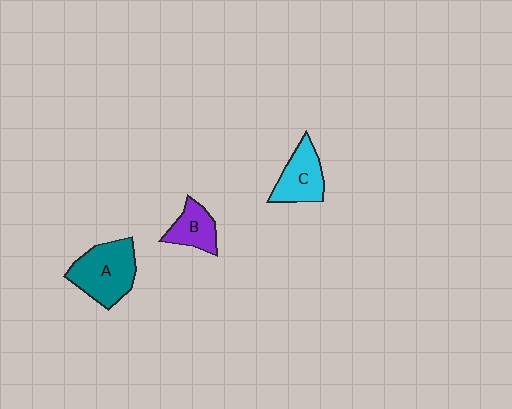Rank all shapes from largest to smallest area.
From largest to smallest: A (teal), C (cyan), B (purple).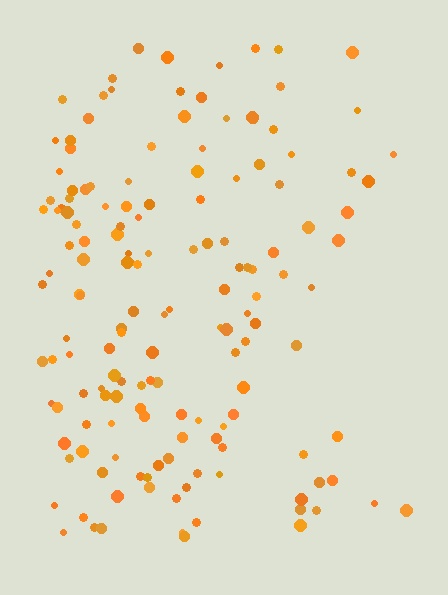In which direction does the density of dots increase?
From right to left, with the left side densest.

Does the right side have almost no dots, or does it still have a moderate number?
Still a moderate number, just noticeably fewer than the left.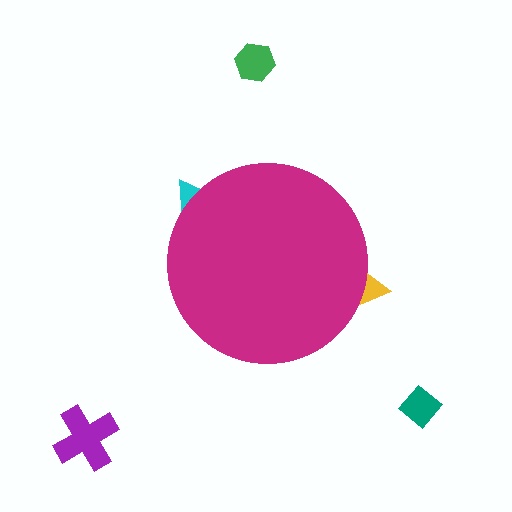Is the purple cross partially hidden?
No, the purple cross is fully visible.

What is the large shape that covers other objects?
A magenta circle.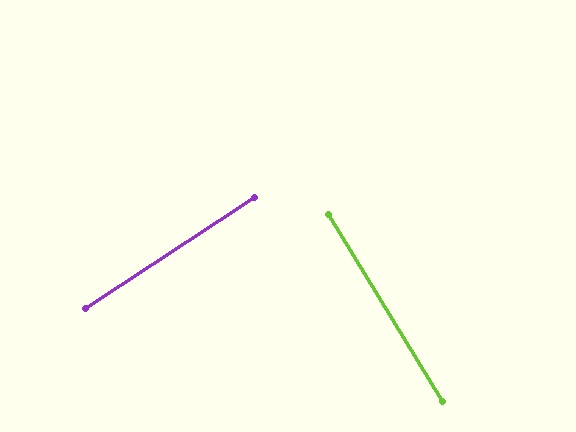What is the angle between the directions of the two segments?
Approximately 88 degrees.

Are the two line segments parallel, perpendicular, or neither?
Perpendicular — they meet at approximately 88°.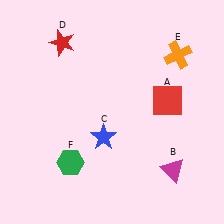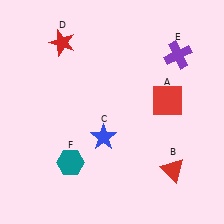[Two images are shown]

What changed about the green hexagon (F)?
In Image 1, F is green. In Image 2, it changed to teal.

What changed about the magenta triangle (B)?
In Image 1, B is magenta. In Image 2, it changed to red.